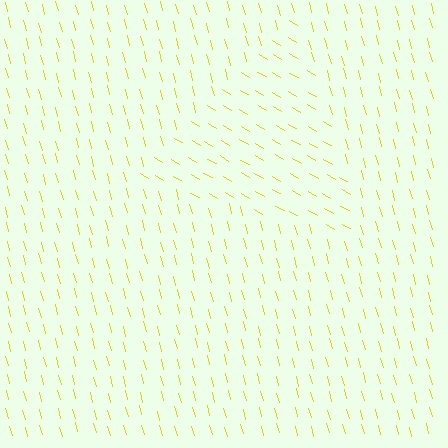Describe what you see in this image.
The image is filled with small yellow line segments. A triangle region in the image has lines oriented differently from the surrounding lines, creating a visible texture boundary.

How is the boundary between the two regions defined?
The boundary is defined purely by a change in line orientation (approximately 45 degrees difference). All lines are the same color and thickness.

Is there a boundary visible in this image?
Yes, there is a texture boundary formed by a change in line orientation.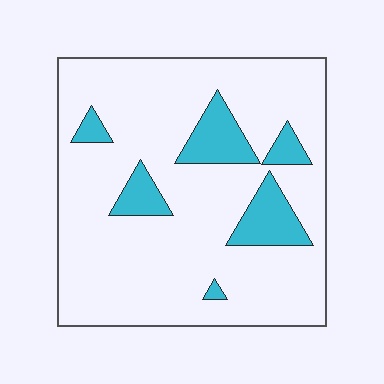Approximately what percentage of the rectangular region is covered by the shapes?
Approximately 15%.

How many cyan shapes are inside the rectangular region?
6.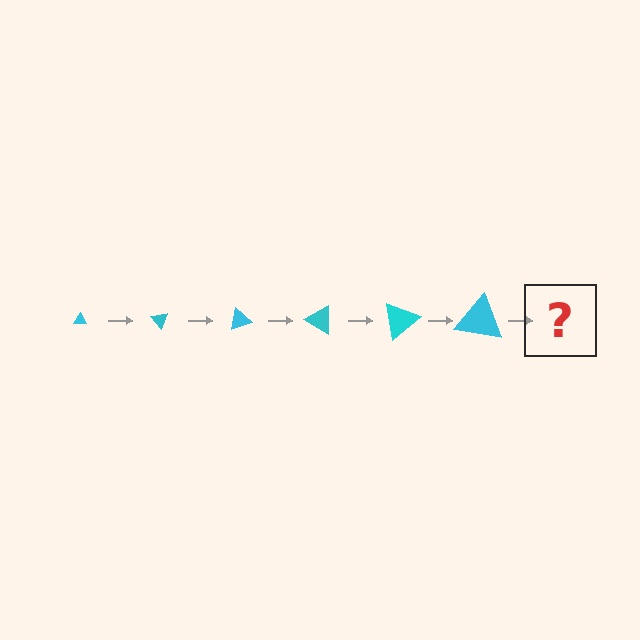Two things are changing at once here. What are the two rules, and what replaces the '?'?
The two rules are that the triangle grows larger each step and it rotates 50 degrees each step. The '?' should be a triangle, larger than the previous one and rotated 300 degrees from the start.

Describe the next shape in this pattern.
It should be a triangle, larger than the previous one and rotated 300 degrees from the start.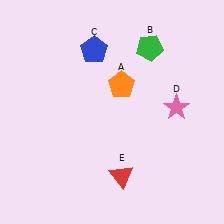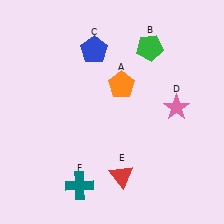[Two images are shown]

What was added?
A teal cross (F) was added in Image 2.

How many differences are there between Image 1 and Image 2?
There is 1 difference between the two images.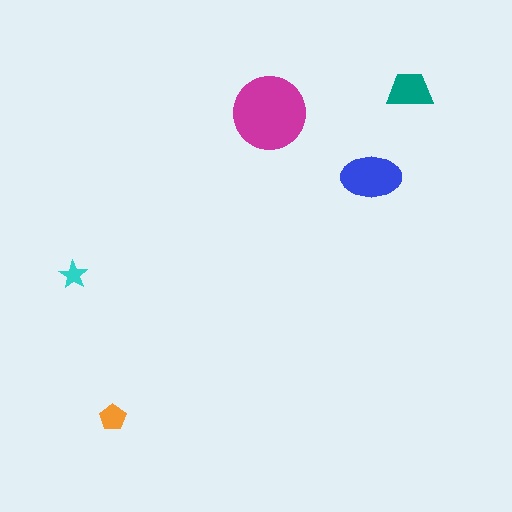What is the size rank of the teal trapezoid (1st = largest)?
3rd.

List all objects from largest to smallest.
The magenta circle, the blue ellipse, the teal trapezoid, the orange pentagon, the cyan star.